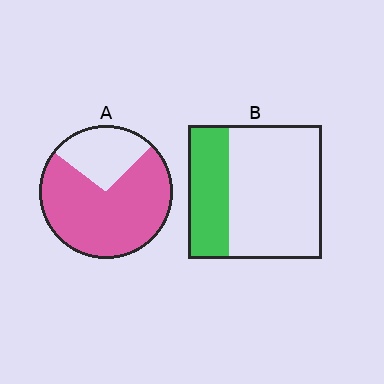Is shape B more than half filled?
No.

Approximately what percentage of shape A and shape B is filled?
A is approximately 75% and B is approximately 30%.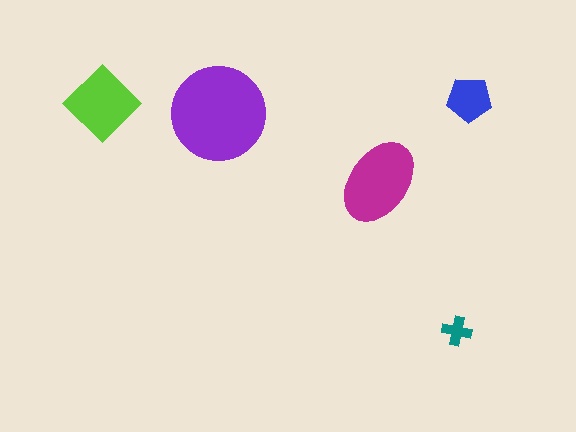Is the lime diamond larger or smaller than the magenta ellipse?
Smaller.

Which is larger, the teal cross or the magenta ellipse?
The magenta ellipse.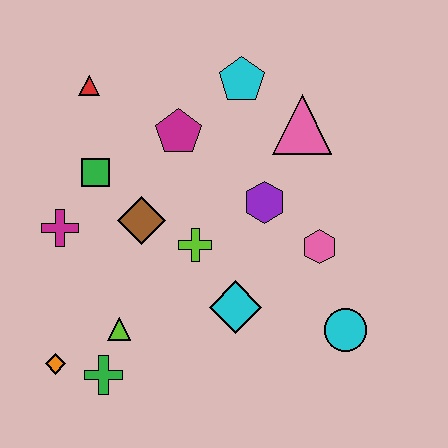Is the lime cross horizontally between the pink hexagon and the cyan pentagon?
No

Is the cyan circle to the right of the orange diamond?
Yes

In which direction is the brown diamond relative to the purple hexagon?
The brown diamond is to the left of the purple hexagon.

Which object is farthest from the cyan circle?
The red triangle is farthest from the cyan circle.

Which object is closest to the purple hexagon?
The pink hexagon is closest to the purple hexagon.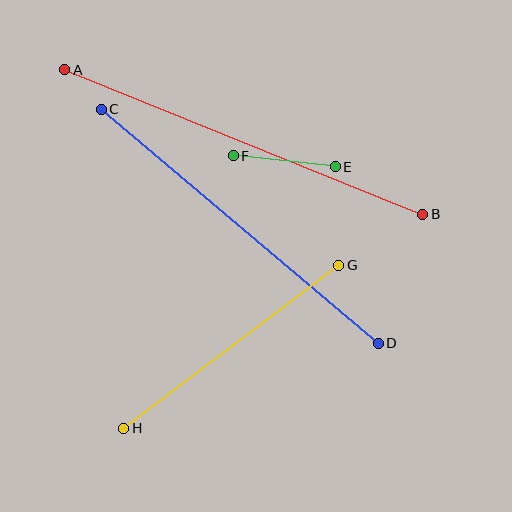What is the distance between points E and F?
The distance is approximately 102 pixels.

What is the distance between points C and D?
The distance is approximately 363 pixels.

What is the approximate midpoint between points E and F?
The midpoint is at approximately (284, 161) pixels.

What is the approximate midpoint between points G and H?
The midpoint is at approximately (231, 347) pixels.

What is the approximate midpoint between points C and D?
The midpoint is at approximately (240, 226) pixels.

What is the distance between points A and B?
The distance is approximately 386 pixels.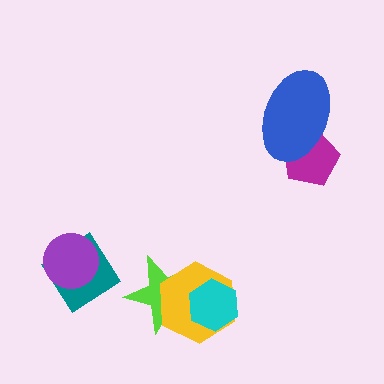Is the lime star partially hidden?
Yes, it is partially covered by another shape.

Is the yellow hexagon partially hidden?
Yes, it is partially covered by another shape.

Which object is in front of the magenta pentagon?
The blue ellipse is in front of the magenta pentagon.